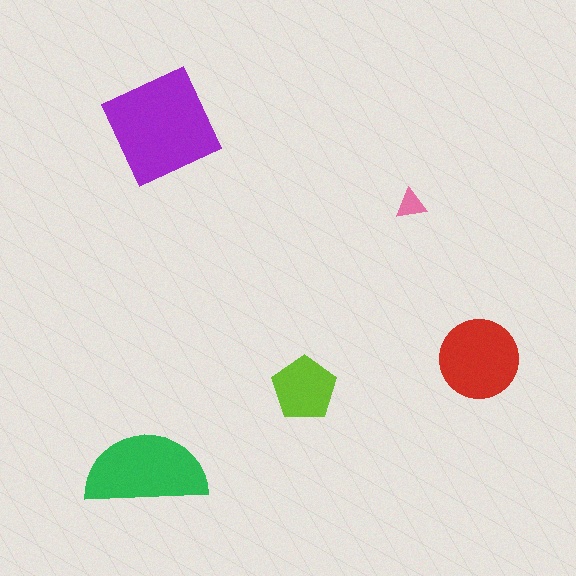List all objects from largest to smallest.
The purple diamond, the green semicircle, the red circle, the lime pentagon, the pink triangle.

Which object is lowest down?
The green semicircle is bottommost.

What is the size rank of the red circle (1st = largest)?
3rd.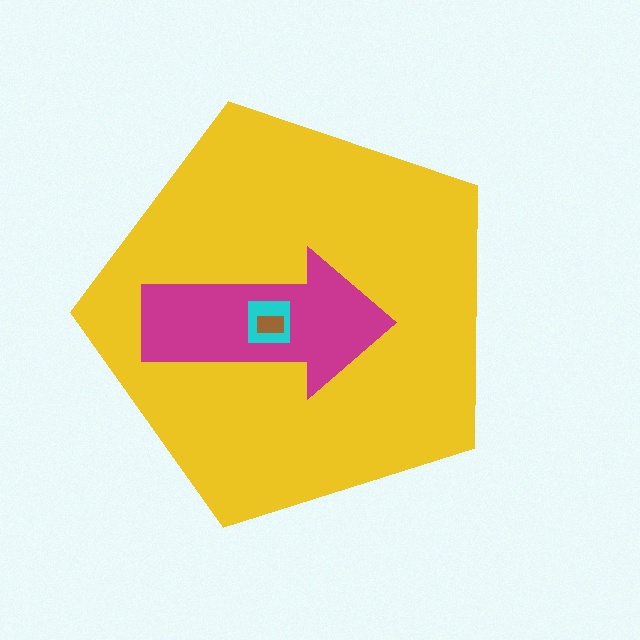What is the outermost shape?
The yellow pentagon.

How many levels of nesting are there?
4.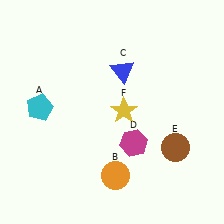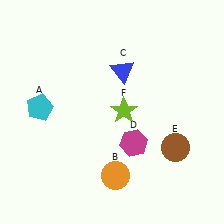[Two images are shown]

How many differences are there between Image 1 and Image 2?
There is 1 difference between the two images.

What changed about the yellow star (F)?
In Image 1, F is yellow. In Image 2, it changed to lime.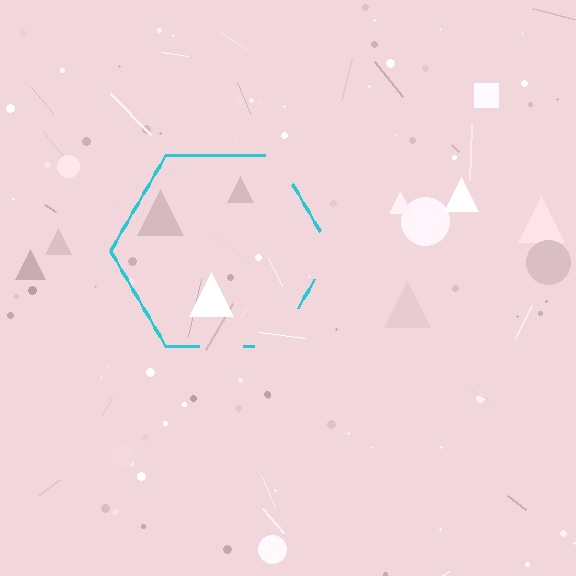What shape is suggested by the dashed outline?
The dashed outline suggests a hexagon.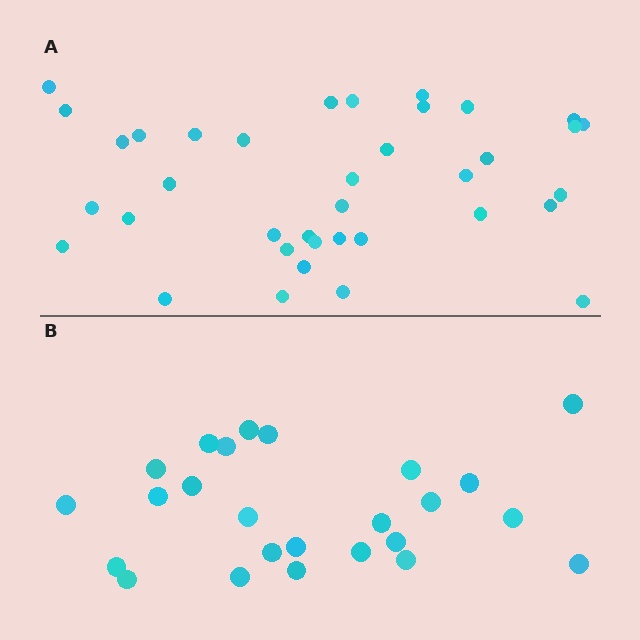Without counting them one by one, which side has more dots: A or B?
Region A (the top region) has more dots.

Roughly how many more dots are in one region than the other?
Region A has roughly 12 or so more dots than region B.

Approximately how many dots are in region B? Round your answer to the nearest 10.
About 20 dots. (The exact count is 25, which rounds to 20.)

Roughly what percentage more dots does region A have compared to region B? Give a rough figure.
About 50% more.